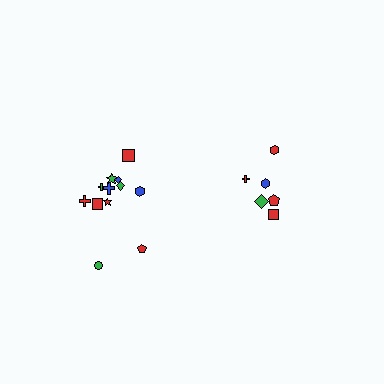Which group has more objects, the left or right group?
The left group.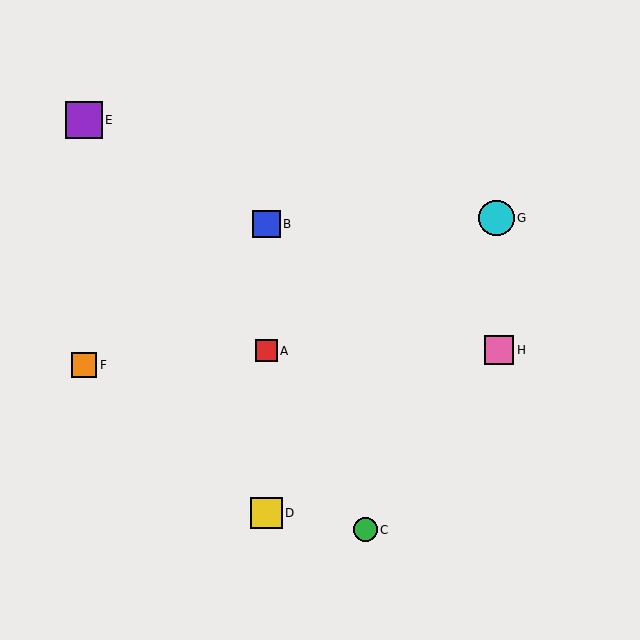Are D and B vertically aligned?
Yes, both are at x≈267.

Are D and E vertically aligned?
No, D is at x≈267 and E is at x≈84.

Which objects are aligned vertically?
Objects A, B, D are aligned vertically.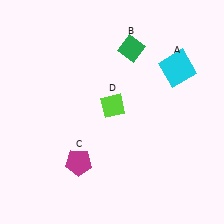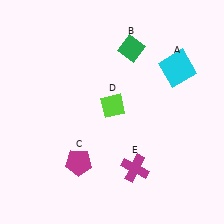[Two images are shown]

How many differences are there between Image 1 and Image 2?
There is 1 difference between the two images.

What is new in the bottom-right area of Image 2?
A magenta cross (E) was added in the bottom-right area of Image 2.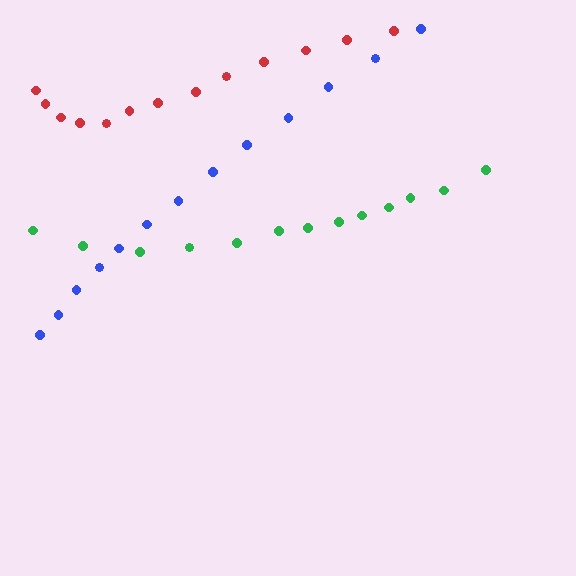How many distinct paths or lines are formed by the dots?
There are 3 distinct paths.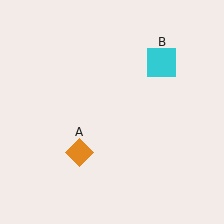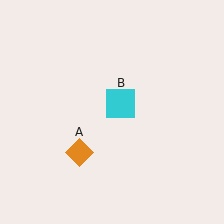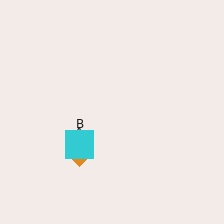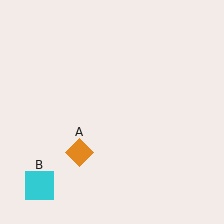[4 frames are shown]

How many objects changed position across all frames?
1 object changed position: cyan square (object B).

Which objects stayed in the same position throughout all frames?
Orange diamond (object A) remained stationary.